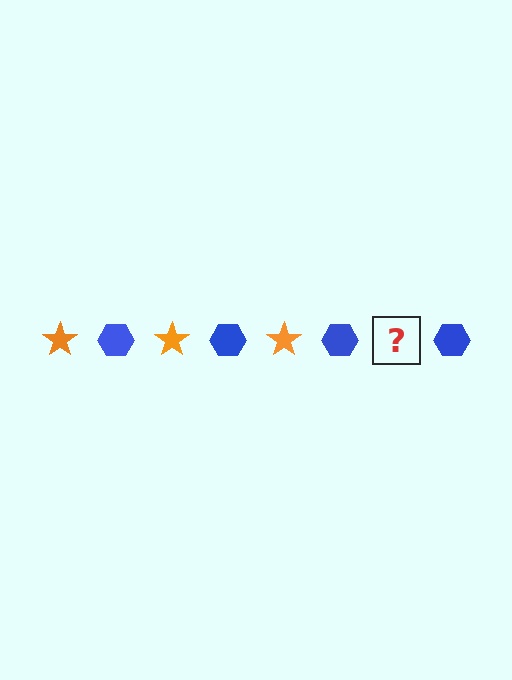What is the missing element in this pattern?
The missing element is an orange star.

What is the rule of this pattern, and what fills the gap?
The rule is that the pattern alternates between orange star and blue hexagon. The gap should be filled with an orange star.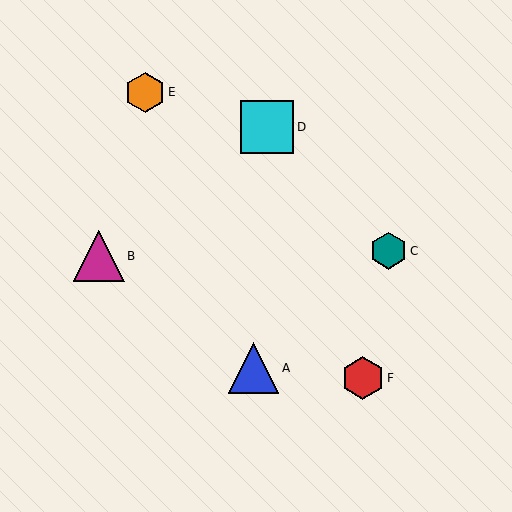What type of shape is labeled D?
Shape D is a cyan square.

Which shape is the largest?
The cyan square (labeled D) is the largest.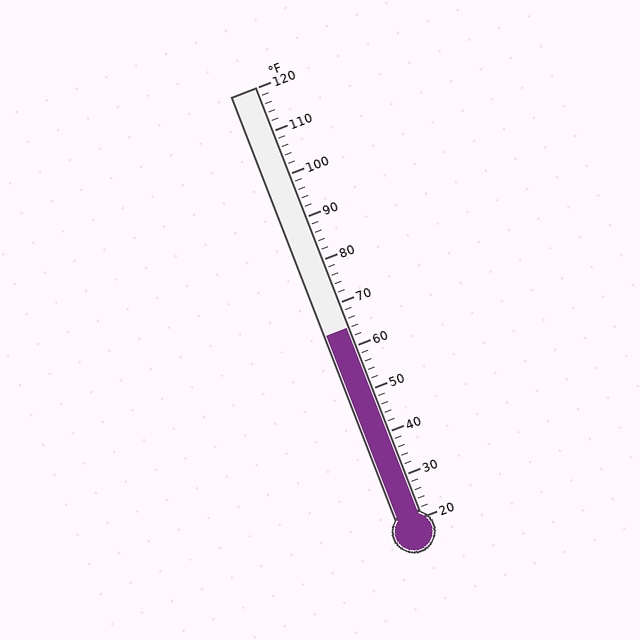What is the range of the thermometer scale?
The thermometer scale ranges from 20°F to 120°F.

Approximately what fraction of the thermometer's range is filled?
The thermometer is filled to approximately 45% of its range.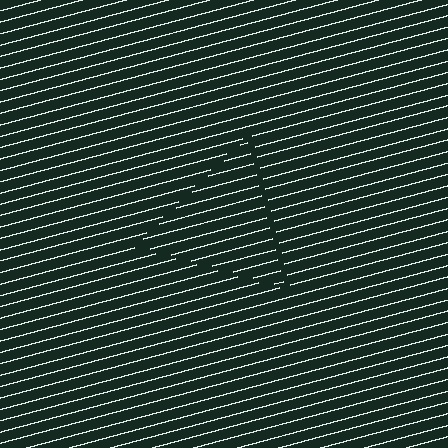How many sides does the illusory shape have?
3 sides — the line-ends trace a triangle.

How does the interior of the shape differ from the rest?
The interior of the shape contains the same grating, shifted by half a period — the contour is defined by the phase discontinuity where line-ends from the inner and outer gratings abut.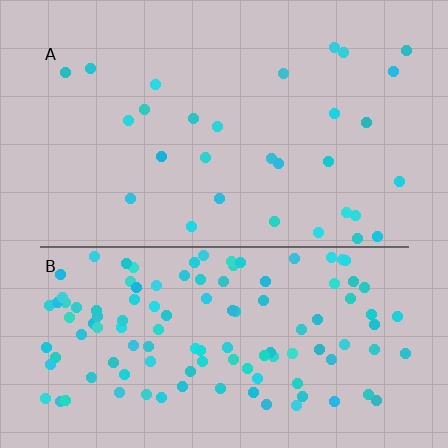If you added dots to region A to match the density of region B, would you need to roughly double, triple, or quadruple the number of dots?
Approximately quadruple.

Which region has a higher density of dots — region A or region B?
B (the bottom).